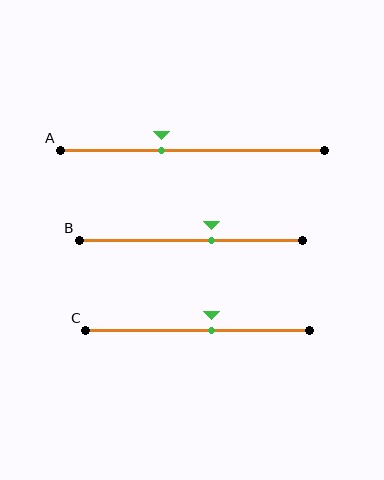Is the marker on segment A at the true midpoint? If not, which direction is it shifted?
No, the marker on segment A is shifted to the left by about 11% of the segment length.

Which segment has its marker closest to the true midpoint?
Segment C has its marker closest to the true midpoint.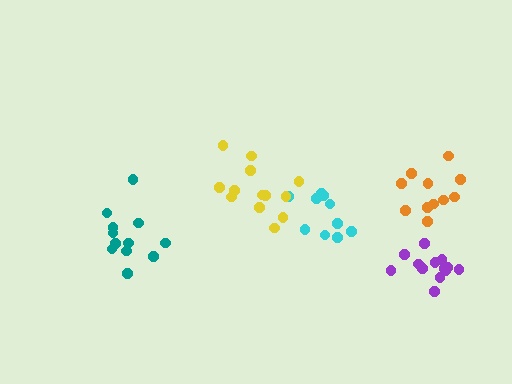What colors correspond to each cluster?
The clusters are colored: cyan, teal, orange, yellow, purple.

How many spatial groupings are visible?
There are 5 spatial groupings.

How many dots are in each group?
Group 1: 10 dots, Group 2: 12 dots, Group 3: 11 dots, Group 4: 13 dots, Group 5: 13 dots (59 total).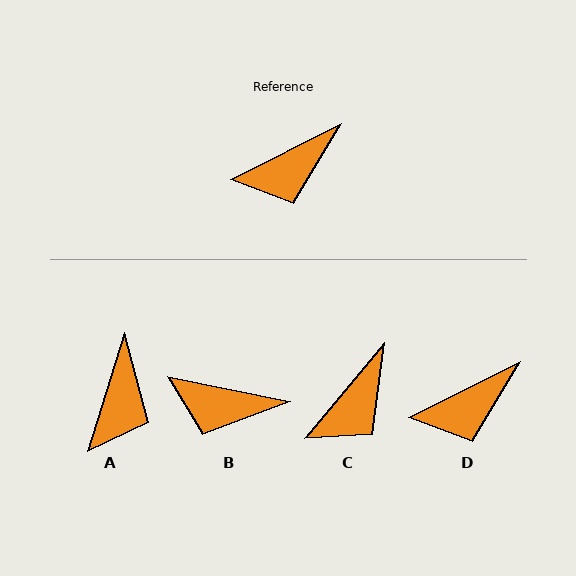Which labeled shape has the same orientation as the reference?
D.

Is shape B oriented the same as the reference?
No, it is off by about 38 degrees.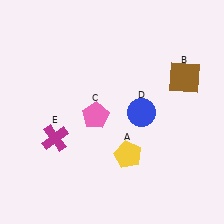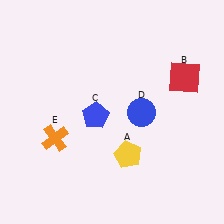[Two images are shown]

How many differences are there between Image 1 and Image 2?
There are 3 differences between the two images.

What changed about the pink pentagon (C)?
In Image 1, C is pink. In Image 2, it changed to blue.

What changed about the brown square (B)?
In Image 1, B is brown. In Image 2, it changed to red.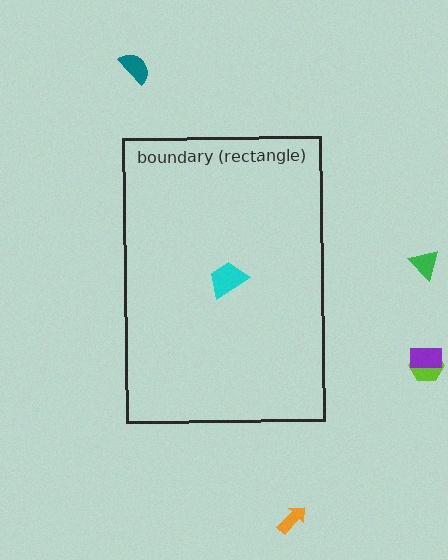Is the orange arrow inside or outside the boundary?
Outside.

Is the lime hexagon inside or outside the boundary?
Outside.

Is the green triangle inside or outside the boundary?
Outside.